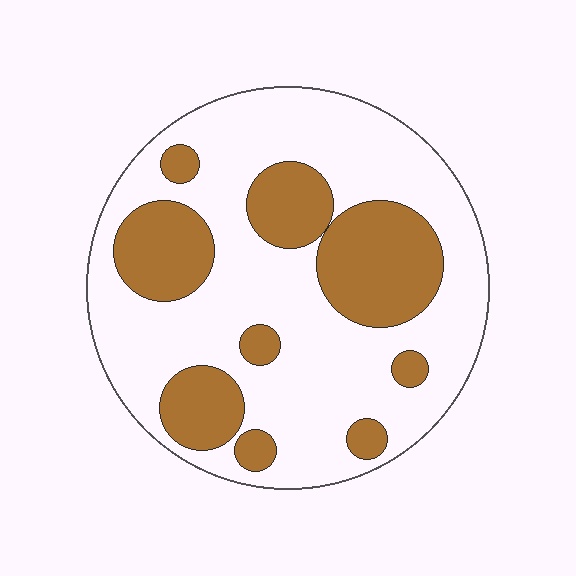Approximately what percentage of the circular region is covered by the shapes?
Approximately 30%.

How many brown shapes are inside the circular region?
9.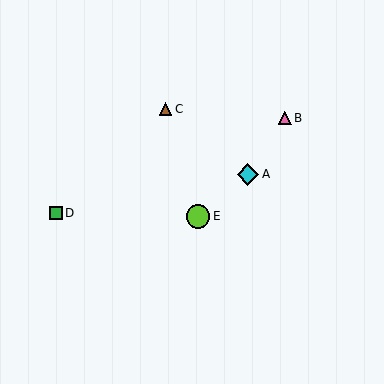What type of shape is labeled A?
Shape A is a cyan diamond.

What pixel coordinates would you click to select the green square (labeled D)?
Click at (56, 213) to select the green square D.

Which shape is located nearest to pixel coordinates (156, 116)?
The brown triangle (labeled C) at (166, 109) is nearest to that location.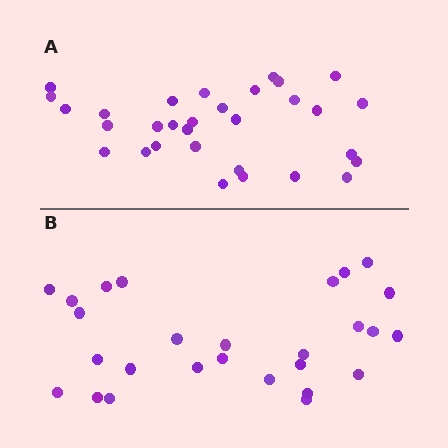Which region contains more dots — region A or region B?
Region A (the top region) has more dots.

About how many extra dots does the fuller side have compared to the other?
Region A has about 4 more dots than region B.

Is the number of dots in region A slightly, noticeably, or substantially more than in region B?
Region A has only slightly more — the two regions are fairly close. The ratio is roughly 1.1 to 1.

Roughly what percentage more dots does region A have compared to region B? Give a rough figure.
About 15% more.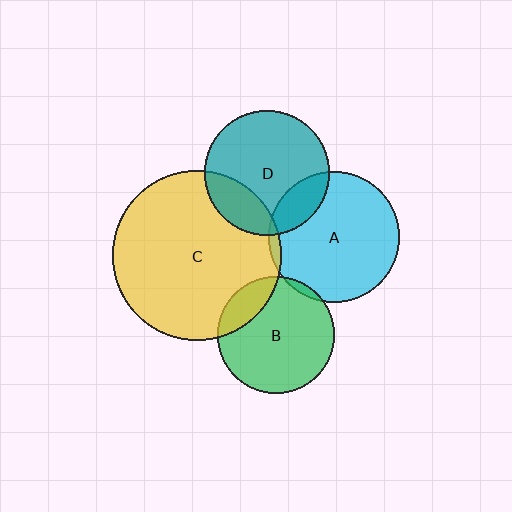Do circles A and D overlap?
Yes.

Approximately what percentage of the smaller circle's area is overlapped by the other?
Approximately 15%.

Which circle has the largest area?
Circle C (yellow).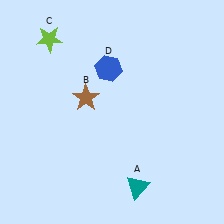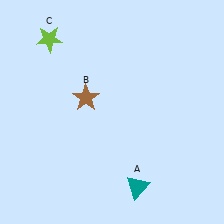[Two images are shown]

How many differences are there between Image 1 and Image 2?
There is 1 difference between the two images.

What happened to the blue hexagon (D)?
The blue hexagon (D) was removed in Image 2. It was in the top-left area of Image 1.